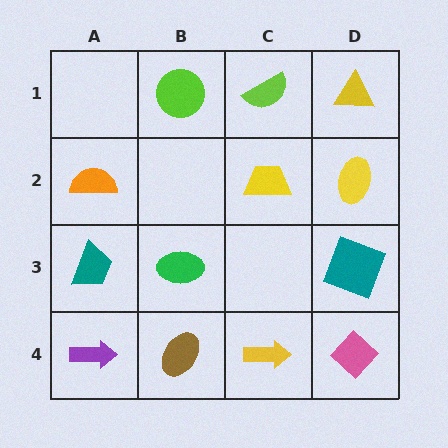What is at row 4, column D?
A pink diamond.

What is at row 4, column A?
A purple arrow.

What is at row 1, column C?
A lime semicircle.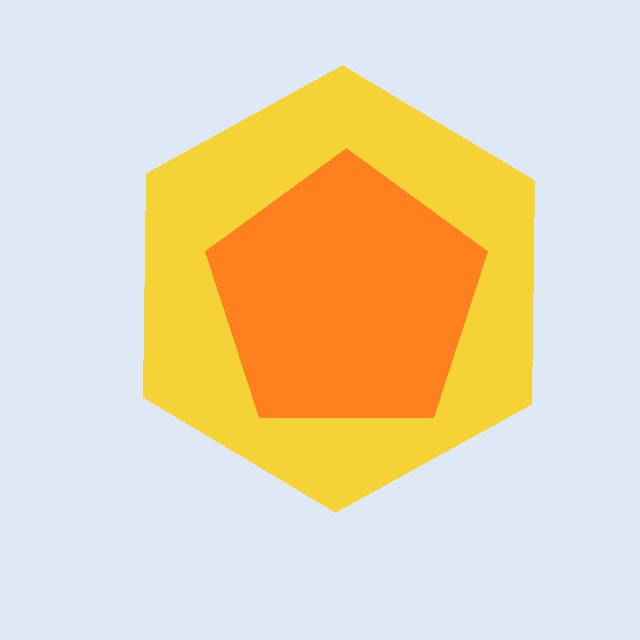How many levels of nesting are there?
2.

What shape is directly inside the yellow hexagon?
The orange pentagon.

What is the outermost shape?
The yellow hexagon.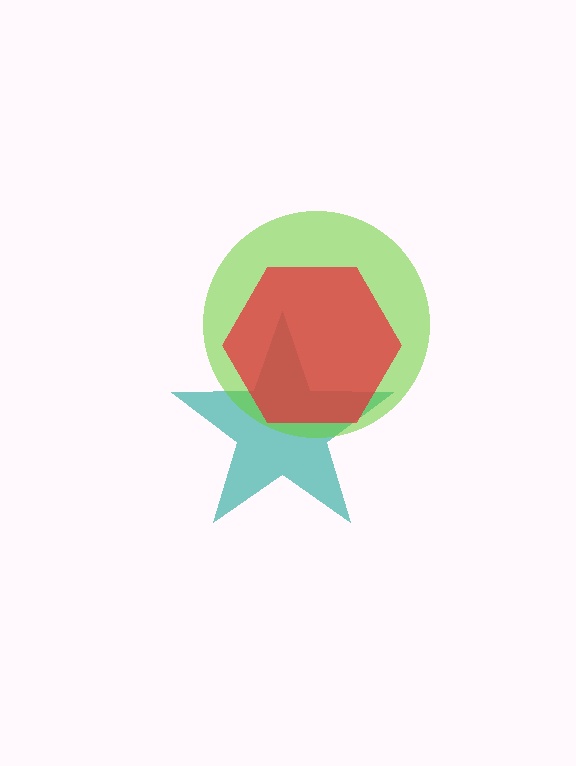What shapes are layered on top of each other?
The layered shapes are: a teal star, a lime circle, a red hexagon.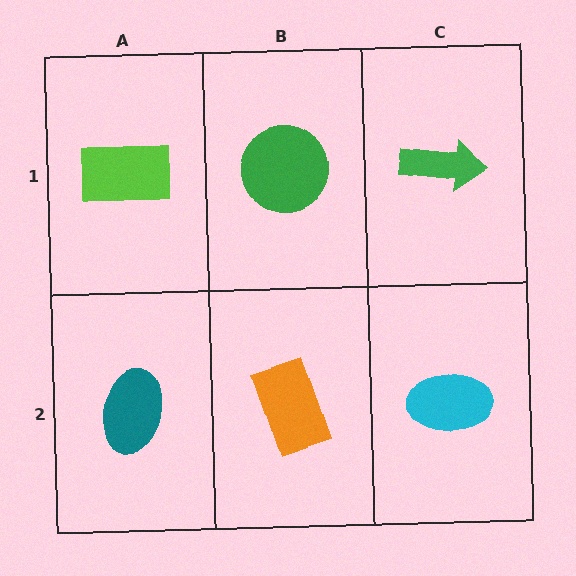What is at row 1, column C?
A green arrow.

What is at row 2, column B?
An orange rectangle.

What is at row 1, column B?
A green circle.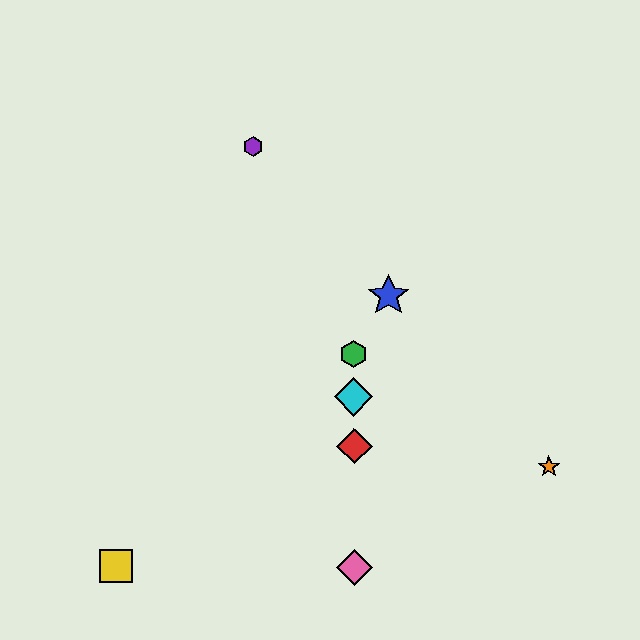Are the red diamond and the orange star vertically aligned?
No, the red diamond is at x≈354 and the orange star is at x≈549.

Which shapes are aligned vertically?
The red diamond, the green hexagon, the cyan diamond, the pink diamond are aligned vertically.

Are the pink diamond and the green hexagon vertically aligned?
Yes, both are at x≈355.